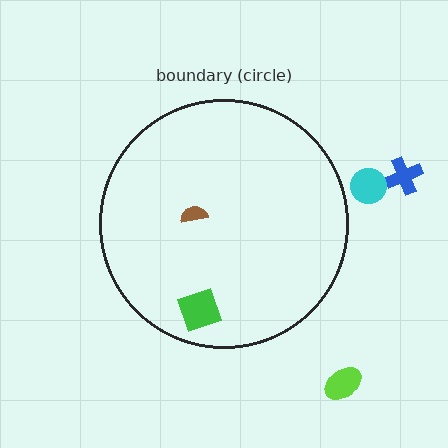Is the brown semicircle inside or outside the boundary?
Inside.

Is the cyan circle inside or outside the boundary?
Outside.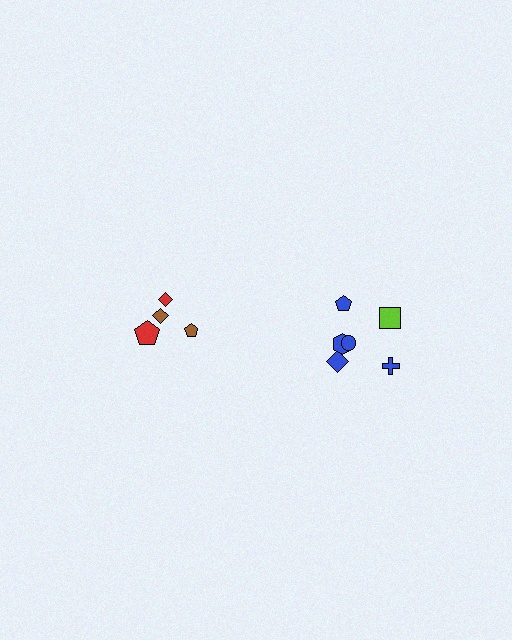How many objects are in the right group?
There are 6 objects.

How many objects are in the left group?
There are 4 objects.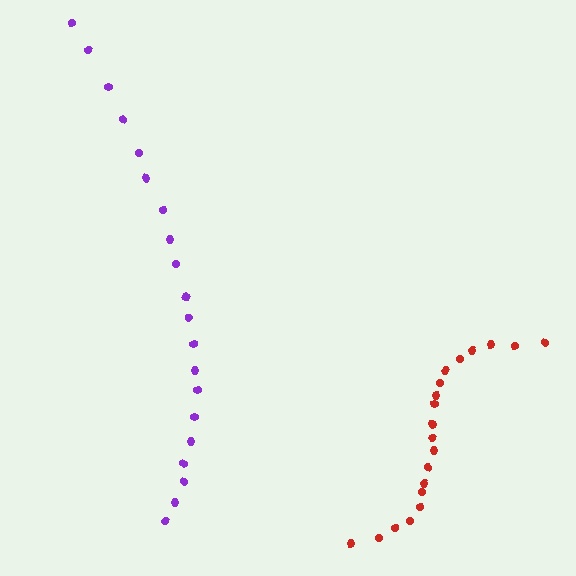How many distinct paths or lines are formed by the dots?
There are 2 distinct paths.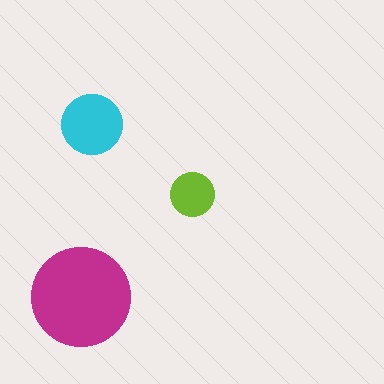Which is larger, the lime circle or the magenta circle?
The magenta one.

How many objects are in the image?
There are 3 objects in the image.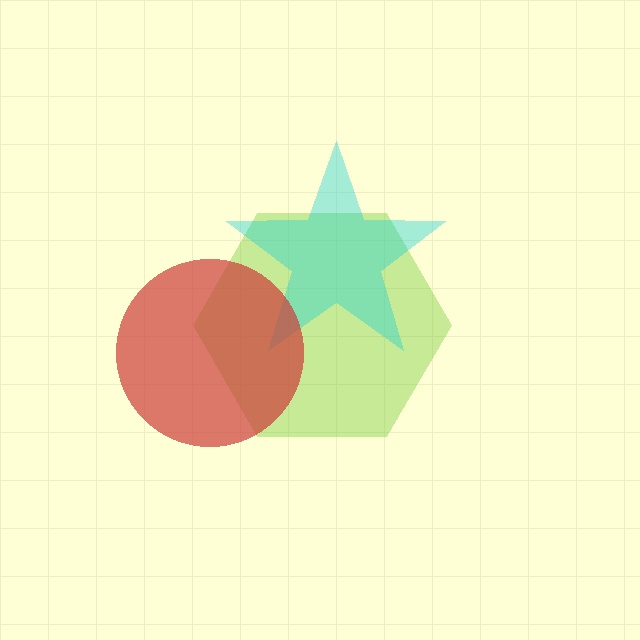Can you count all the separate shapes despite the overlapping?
Yes, there are 3 separate shapes.